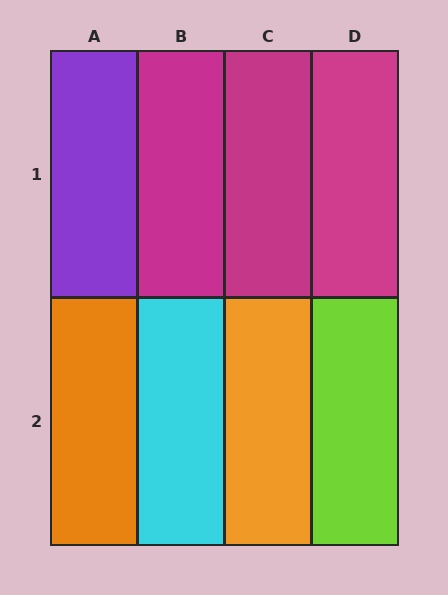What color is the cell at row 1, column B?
Magenta.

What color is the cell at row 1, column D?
Magenta.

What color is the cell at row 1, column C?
Magenta.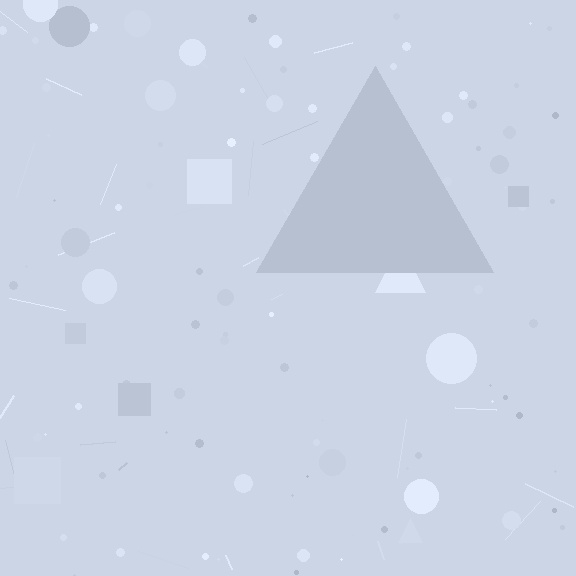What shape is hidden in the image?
A triangle is hidden in the image.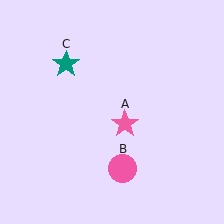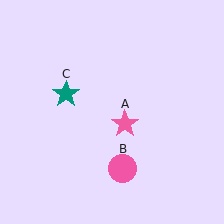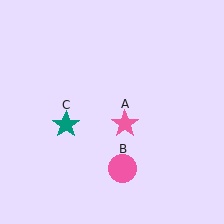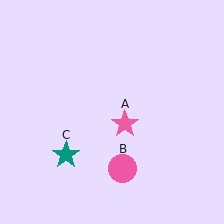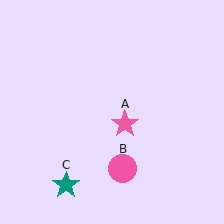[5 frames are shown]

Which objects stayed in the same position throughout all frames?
Pink star (object A) and pink circle (object B) remained stationary.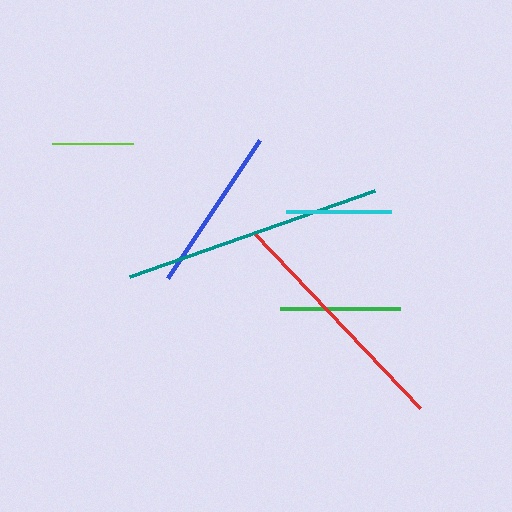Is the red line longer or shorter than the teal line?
The teal line is longer than the red line.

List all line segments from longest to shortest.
From longest to shortest: teal, red, blue, green, cyan, lime.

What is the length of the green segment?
The green segment is approximately 121 pixels long.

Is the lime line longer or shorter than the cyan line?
The cyan line is longer than the lime line.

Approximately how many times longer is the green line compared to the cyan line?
The green line is approximately 1.2 times the length of the cyan line.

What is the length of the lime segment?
The lime segment is approximately 81 pixels long.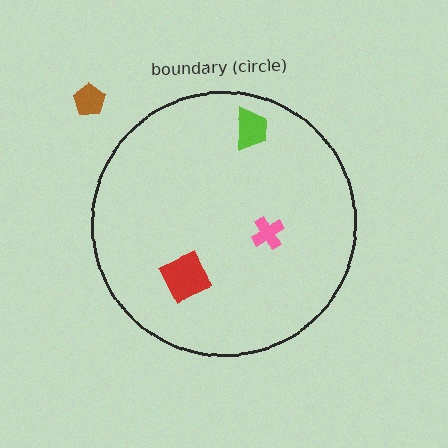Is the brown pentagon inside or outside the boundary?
Outside.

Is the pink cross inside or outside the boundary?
Inside.